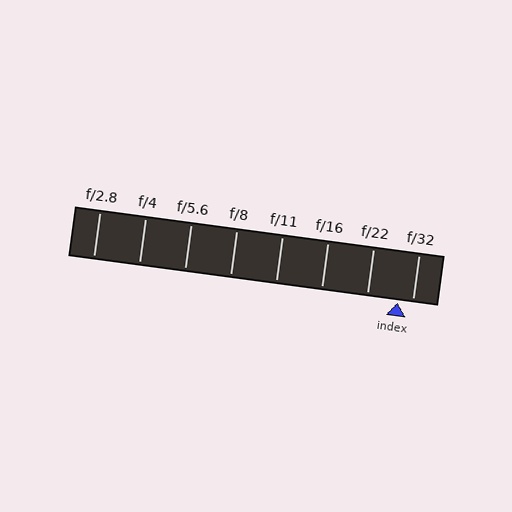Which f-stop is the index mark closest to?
The index mark is closest to f/32.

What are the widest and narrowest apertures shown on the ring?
The widest aperture shown is f/2.8 and the narrowest is f/32.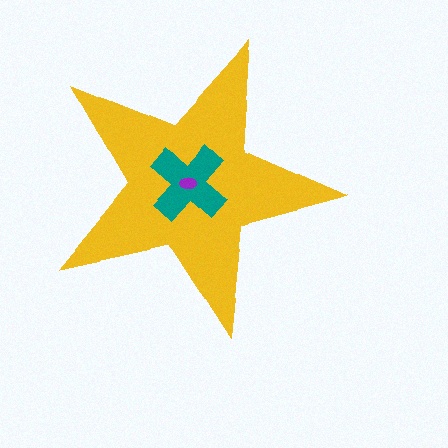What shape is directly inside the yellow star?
The teal cross.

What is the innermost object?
The purple ellipse.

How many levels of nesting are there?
3.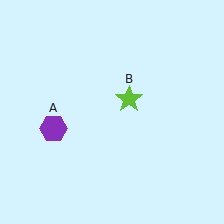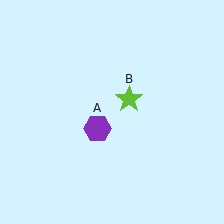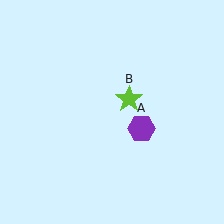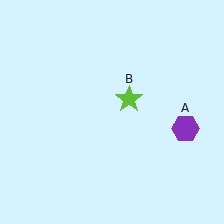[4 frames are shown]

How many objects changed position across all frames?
1 object changed position: purple hexagon (object A).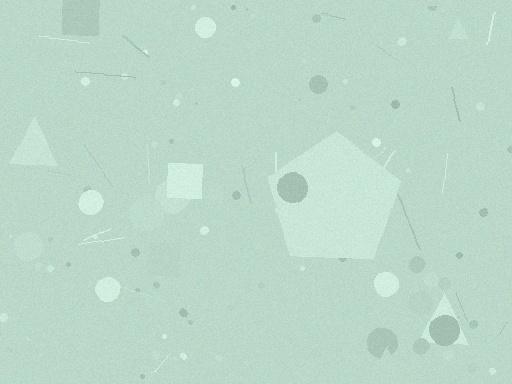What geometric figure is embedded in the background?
A pentagon is embedded in the background.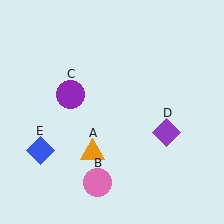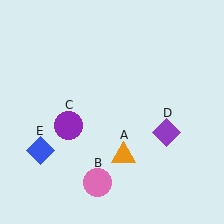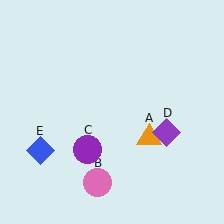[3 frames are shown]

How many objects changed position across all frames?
2 objects changed position: orange triangle (object A), purple circle (object C).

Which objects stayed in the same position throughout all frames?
Pink circle (object B) and purple diamond (object D) and blue diamond (object E) remained stationary.